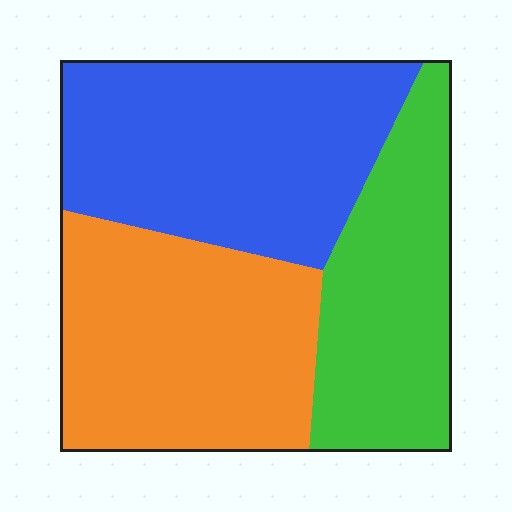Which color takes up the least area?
Green, at roughly 25%.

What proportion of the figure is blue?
Blue takes up about three eighths (3/8) of the figure.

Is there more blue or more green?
Blue.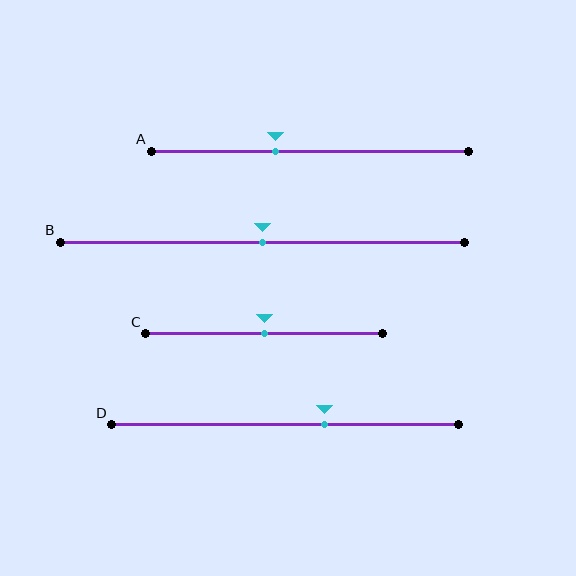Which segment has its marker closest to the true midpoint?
Segment B has its marker closest to the true midpoint.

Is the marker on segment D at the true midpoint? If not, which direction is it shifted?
No, the marker on segment D is shifted to the right by about 11% of the segment length.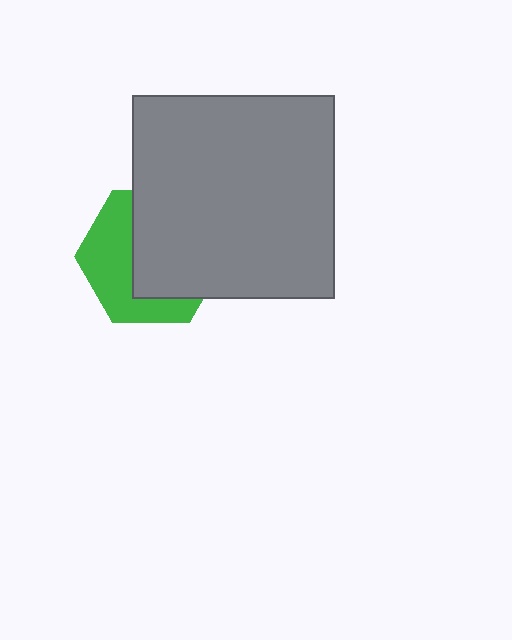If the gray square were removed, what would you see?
You would see the complete green hexagon.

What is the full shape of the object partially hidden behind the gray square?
The partially hidden object is a green hexagon.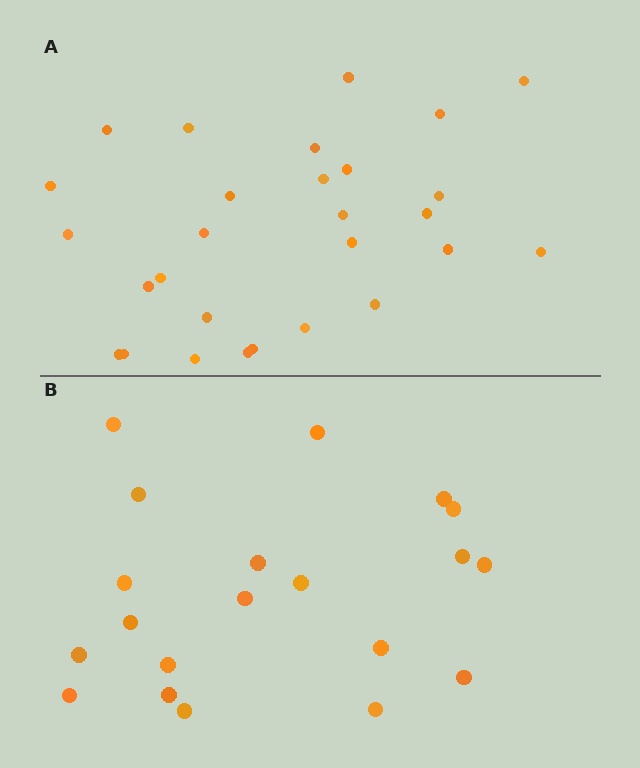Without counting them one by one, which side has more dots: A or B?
Region A (the top region) has more dots.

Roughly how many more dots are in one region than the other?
Region A has roughly 8 or so more dots than region B.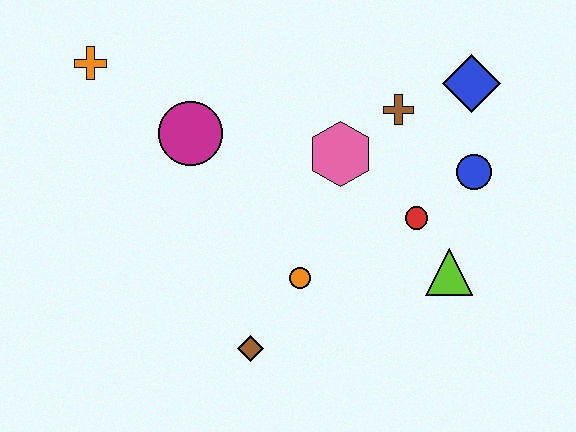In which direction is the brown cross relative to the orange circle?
The brown cross is above the orange circle.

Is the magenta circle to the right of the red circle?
No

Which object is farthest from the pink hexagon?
The orange cross is farthest from the pink hexagon.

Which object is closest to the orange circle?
The brown diamond is closest to the orange circle.